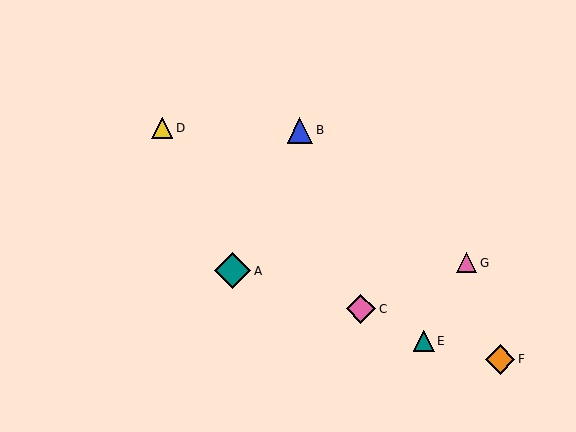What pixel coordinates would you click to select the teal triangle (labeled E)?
Click at (424, 341) to select the teal triangle E.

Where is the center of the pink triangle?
The center of the pink triangle is at (466, 263).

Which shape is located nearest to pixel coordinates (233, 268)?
The teal diamond (labeled A) at (233, 271) is nearest to that location.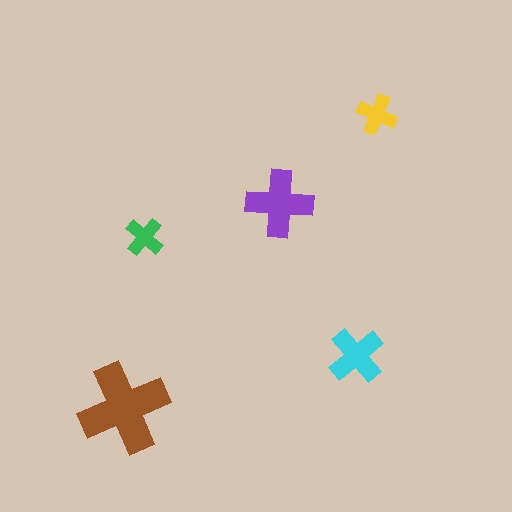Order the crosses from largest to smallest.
the brown one, the purple one, the cyan one, the yellow one, the green one.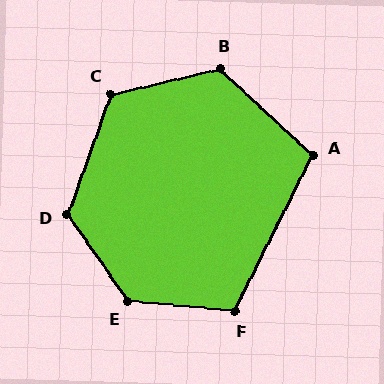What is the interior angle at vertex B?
Approximately 123 degrees (obtuse).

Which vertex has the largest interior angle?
E, at approximately 130 degrees.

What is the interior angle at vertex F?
Approximately 111 degrees (obtuse).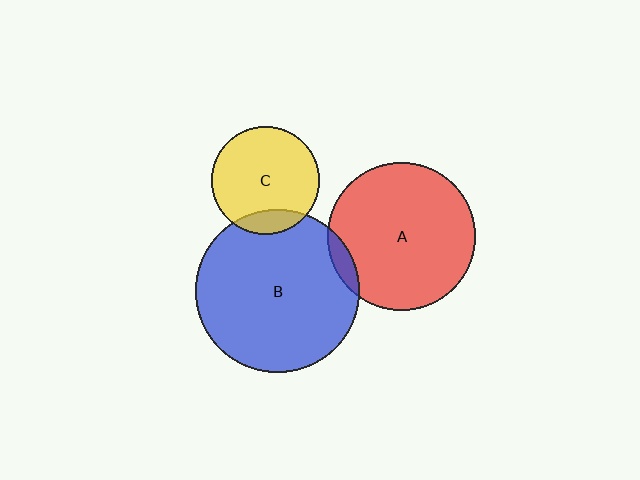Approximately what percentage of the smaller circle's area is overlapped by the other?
Approximately 15%.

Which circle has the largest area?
Circle B (blue).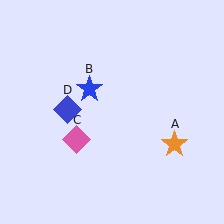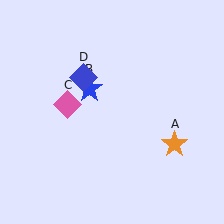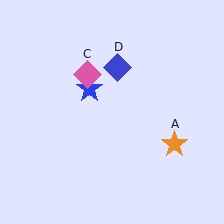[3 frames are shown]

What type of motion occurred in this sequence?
The pink diamond (object C), blue diamond (object D) rotated clockwise around the center of the scene.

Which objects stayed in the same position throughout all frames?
Orange star (object A) and blue star (object B) remained stationary.